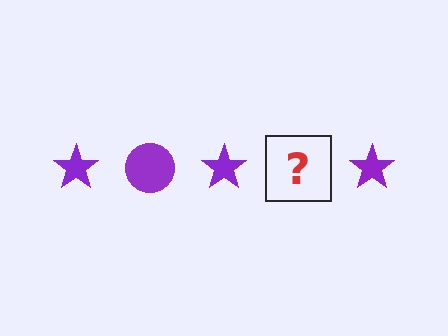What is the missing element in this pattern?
The missing element is a purple circle.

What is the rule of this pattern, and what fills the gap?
The rule is that the pattern cycles through star, circle shapes in purple. The gap should be filled with a purple circle.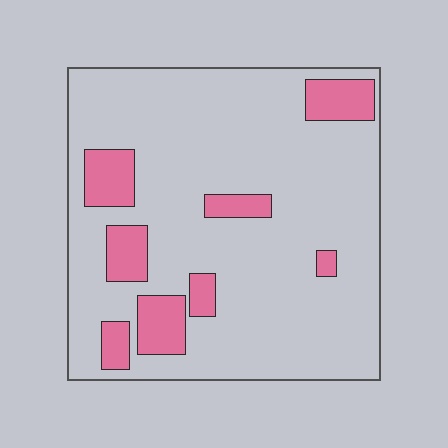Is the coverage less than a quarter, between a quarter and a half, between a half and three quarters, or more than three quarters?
Less than a quarter.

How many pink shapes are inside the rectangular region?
8.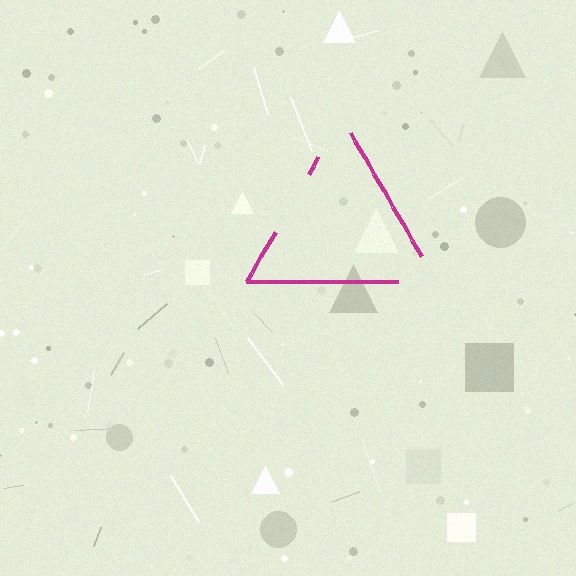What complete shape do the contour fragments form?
The contour fragments form a triangle.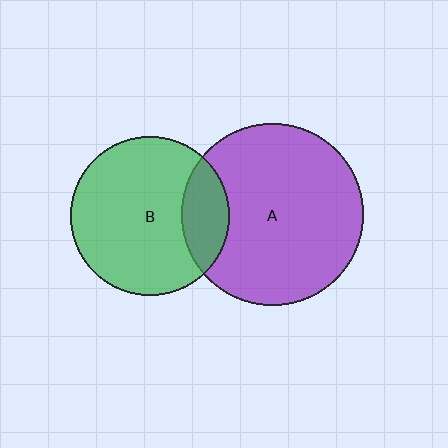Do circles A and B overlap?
Yes.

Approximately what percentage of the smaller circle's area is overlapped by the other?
Approximately 20%.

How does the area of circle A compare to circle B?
Approximately 1.3 times.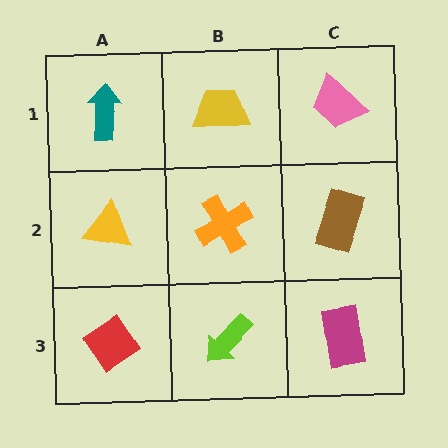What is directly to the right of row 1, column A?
A yellow trapezoid.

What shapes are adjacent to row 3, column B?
An orange cross (row 2, column B), a red diamond (row 3, column A), a magenta rectangle (row 3, column C).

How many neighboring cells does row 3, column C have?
2.